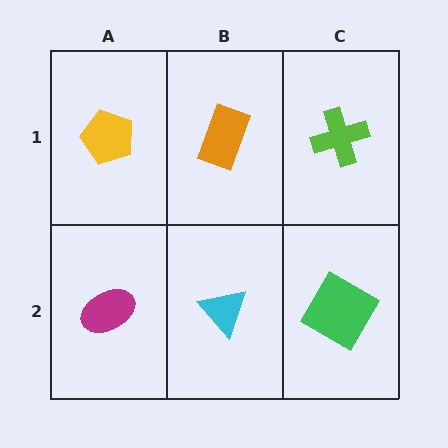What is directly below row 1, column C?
A green diamond.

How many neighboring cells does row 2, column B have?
3.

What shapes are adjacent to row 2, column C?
A lime cross (row 1, column C), a cyan triangle (row 2, column B).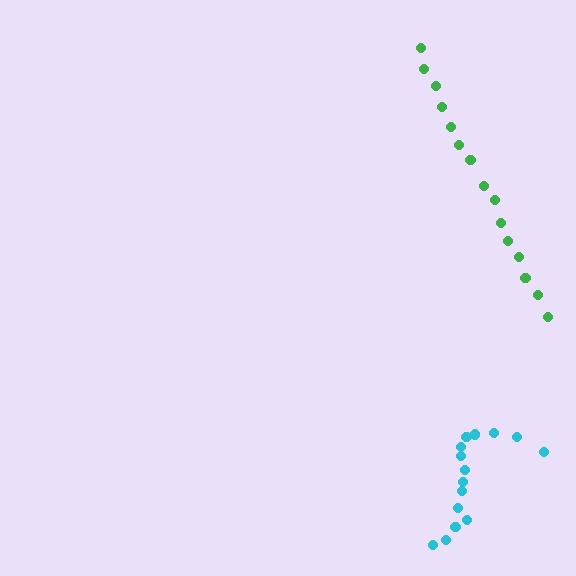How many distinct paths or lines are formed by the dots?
There are 2 distinct paths.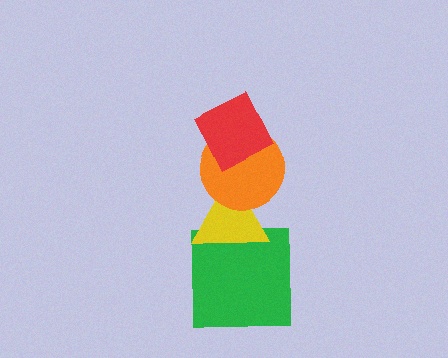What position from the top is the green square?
The green square is 4th from the top.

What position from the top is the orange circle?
The orange circle is 2nd from the top.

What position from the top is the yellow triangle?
The yellow triangle is 3rd from the top.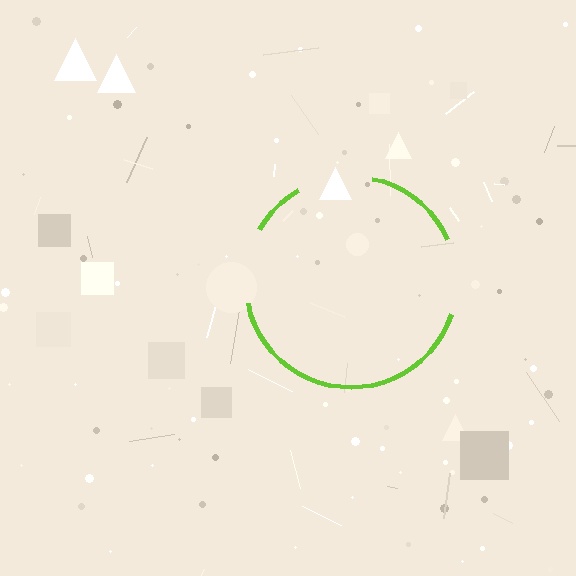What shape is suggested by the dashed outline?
The dashed outline suggests a circle.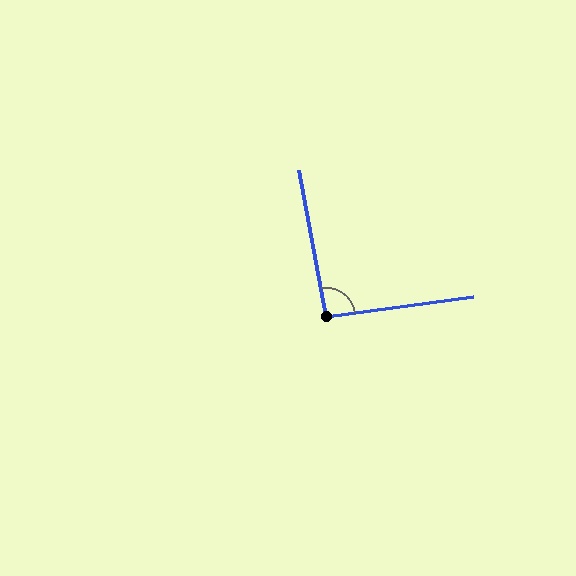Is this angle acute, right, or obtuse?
It is approximately a right angle.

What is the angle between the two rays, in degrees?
Approximately 93 degrees.